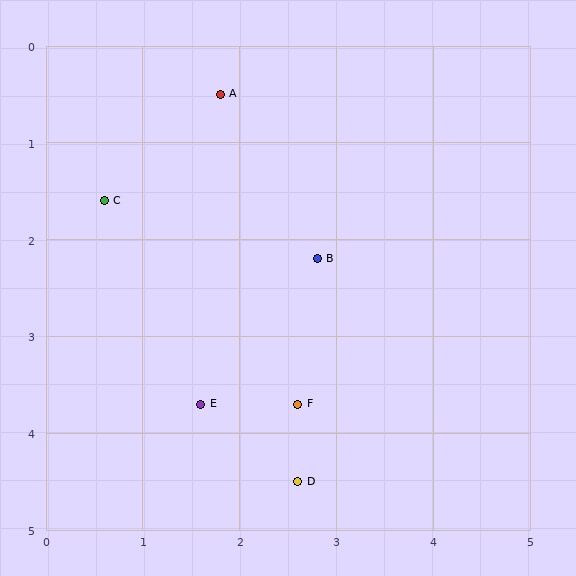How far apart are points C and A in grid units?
Points C and A are about 1.6 grid units apart.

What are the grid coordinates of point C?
Point C is at approximately (0.6, 1.6).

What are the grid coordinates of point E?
Point E is at approximately (1.6, 3.7).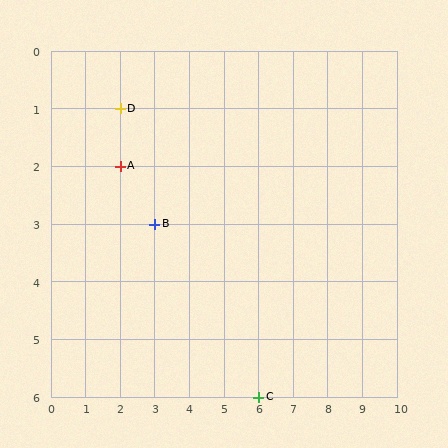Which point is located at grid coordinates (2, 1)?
Point D is at (2, 1).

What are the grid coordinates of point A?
Point A is at grid coordinates (2, 2).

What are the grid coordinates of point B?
Point B is at grid coordinates (3, 3).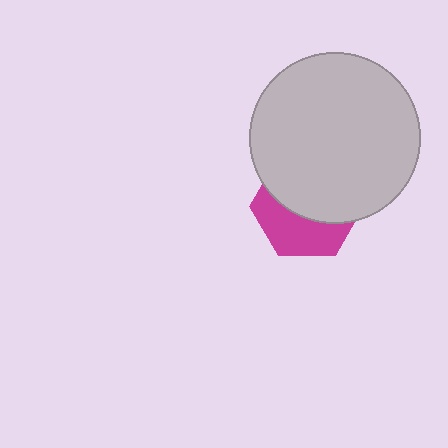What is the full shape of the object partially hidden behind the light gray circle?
The partially hidden object is a magenta hexagon.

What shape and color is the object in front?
The object in front is a light gray circle.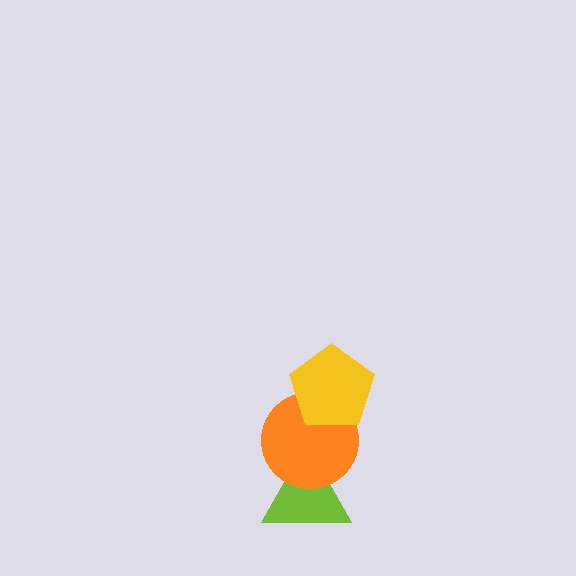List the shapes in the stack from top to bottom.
From top to bottom: the yellow pentagon, the orange circle, the lime triangle.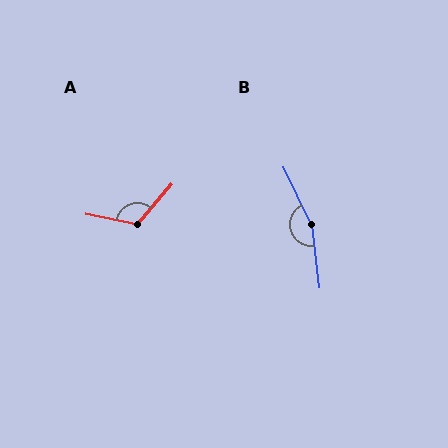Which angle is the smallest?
A, at approximately 119 degrees.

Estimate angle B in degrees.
Approximately 161 degrees.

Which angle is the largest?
B, at approximately 161 degrees.